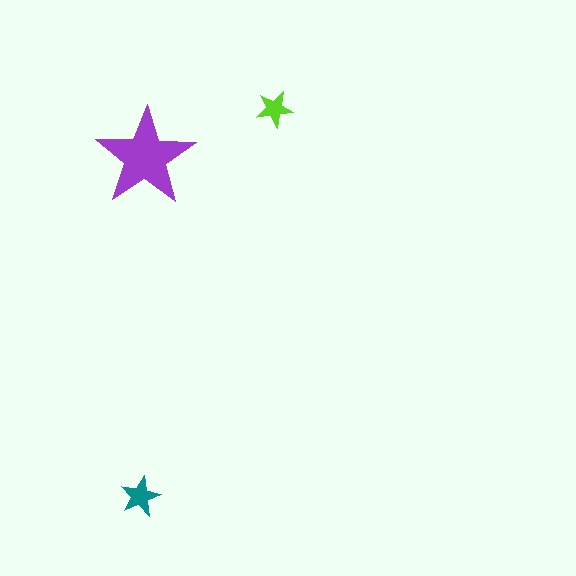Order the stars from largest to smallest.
the purple one, the teal one, the lime one.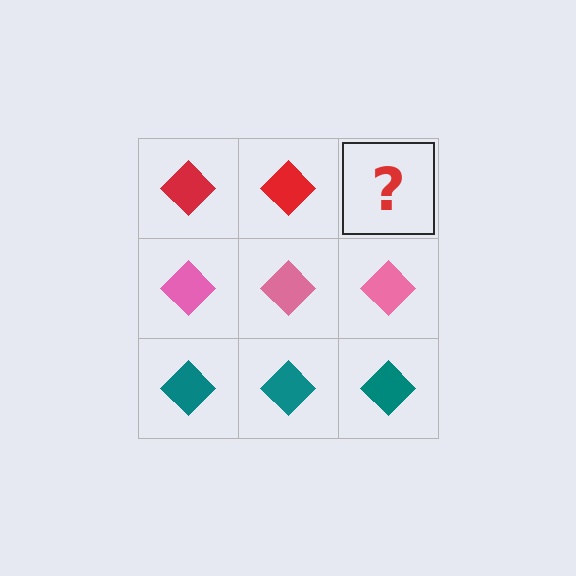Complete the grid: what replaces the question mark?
The question mark should be replaced with a red diamond.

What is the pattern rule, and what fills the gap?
The rule is that each row has a consistent color. The gap should be filled with a red diamond.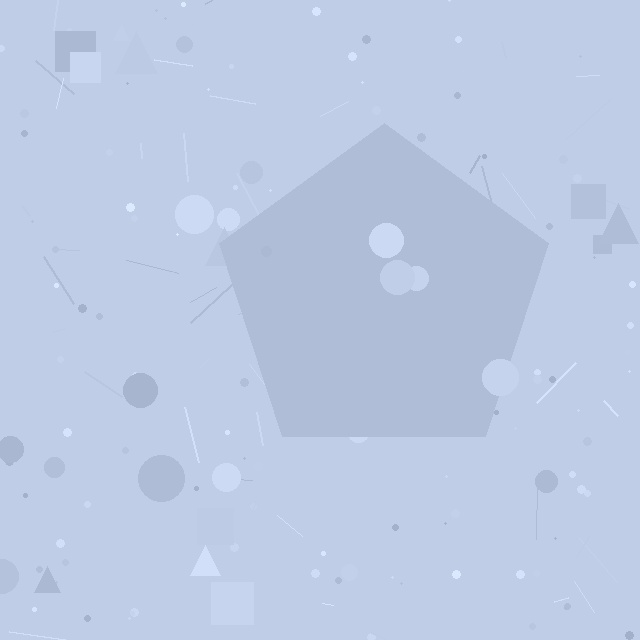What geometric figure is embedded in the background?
A pentagon is embedded in the background.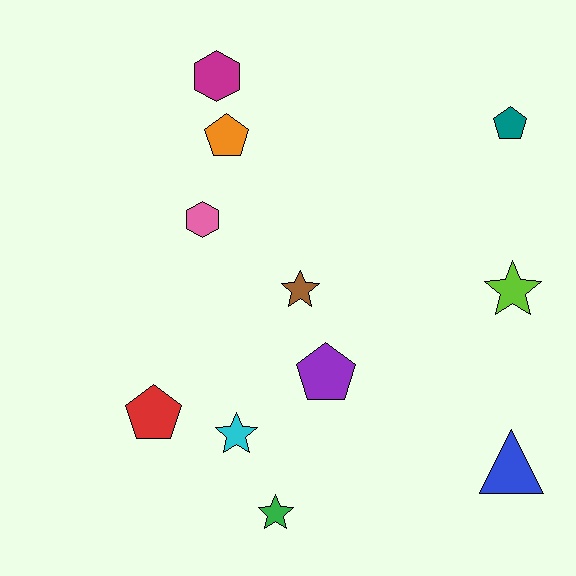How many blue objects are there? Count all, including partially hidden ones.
There is 1 blue object.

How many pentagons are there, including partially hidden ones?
There are 4 pentagons.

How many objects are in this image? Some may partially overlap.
There are 11 objects.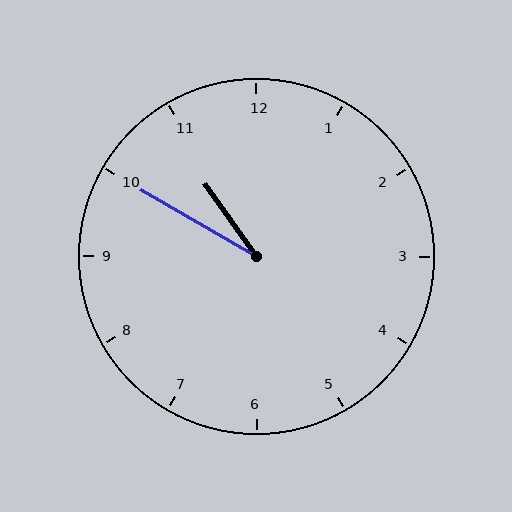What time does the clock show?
10:50.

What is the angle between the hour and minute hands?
Approximately 25 degrees.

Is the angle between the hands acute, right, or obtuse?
It is acute.